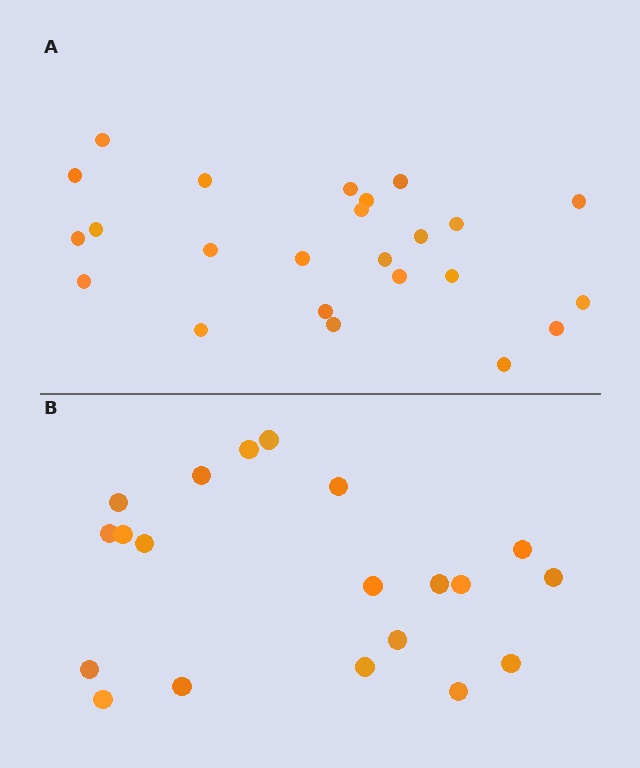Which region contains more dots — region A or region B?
Region A (the top region) has more dots.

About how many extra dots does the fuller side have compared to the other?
Region A has about 4 more dots than region B.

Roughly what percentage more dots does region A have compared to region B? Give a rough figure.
About 20% more.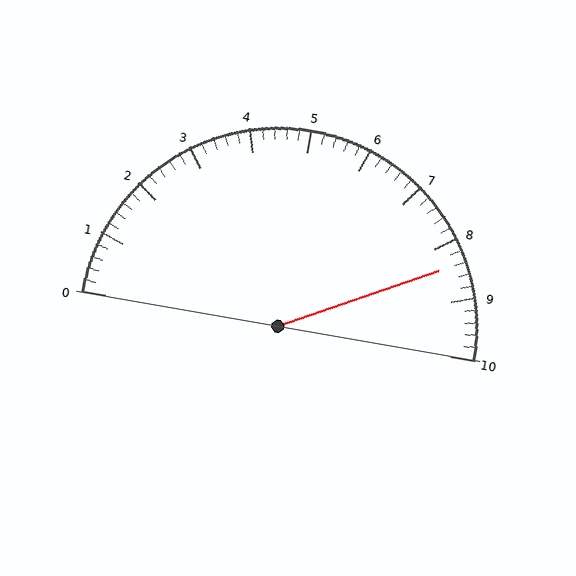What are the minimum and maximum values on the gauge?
The gauge ranges from 0 to 10.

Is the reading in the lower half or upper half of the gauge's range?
The reading is in the upper half of the range (0 to 10).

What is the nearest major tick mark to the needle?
The nearest major tick mark is 8.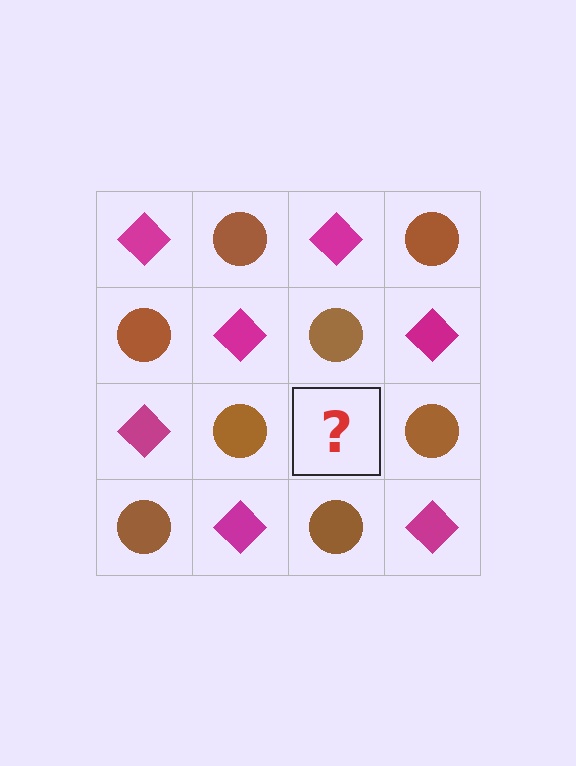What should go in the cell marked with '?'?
The missing cell should contain a magenta diamond.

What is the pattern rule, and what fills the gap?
The rule is that it alternates magenta diamond and brown circle in a checkerboard pattern. The gap should be filled with a magenta diamond.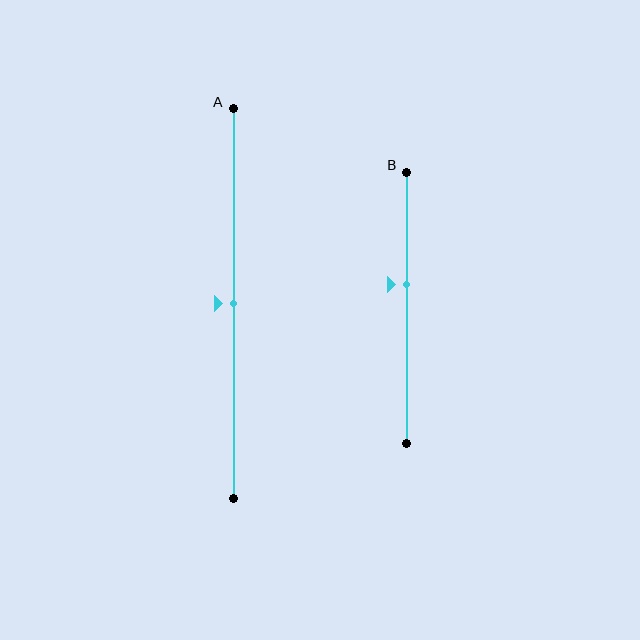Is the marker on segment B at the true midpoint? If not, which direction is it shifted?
No, the marker on segment B is shifted upward by about 9% of the segment length.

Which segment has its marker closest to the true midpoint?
Segment A has its marker closest to the true midpoint.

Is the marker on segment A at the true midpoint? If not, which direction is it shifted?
Yes, the marker on segment A is at the true midpoint.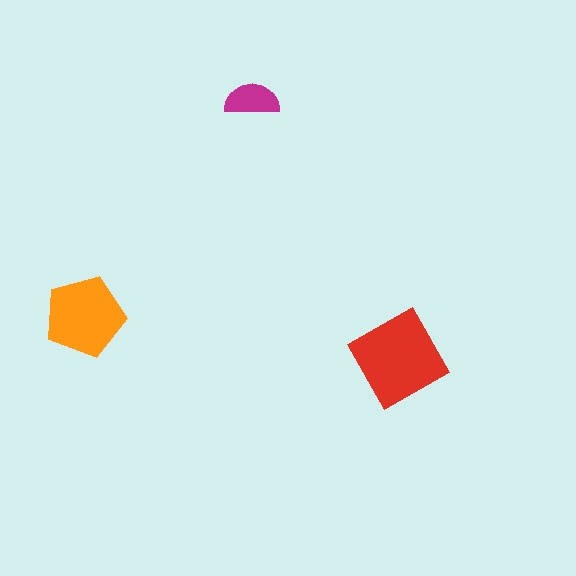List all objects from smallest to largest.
The magenta semicircle, the orange pentagon, the red square.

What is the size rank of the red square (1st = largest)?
1st.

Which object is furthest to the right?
The red square is rightmost.